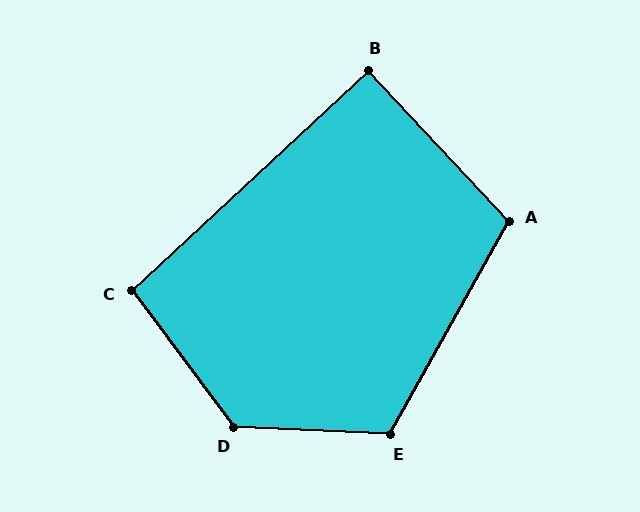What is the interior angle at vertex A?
Approximately 108 degrees (obtuse).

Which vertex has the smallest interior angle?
B, at approximately 90 degrees.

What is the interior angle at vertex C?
Approximately 96 degrees (obtuse).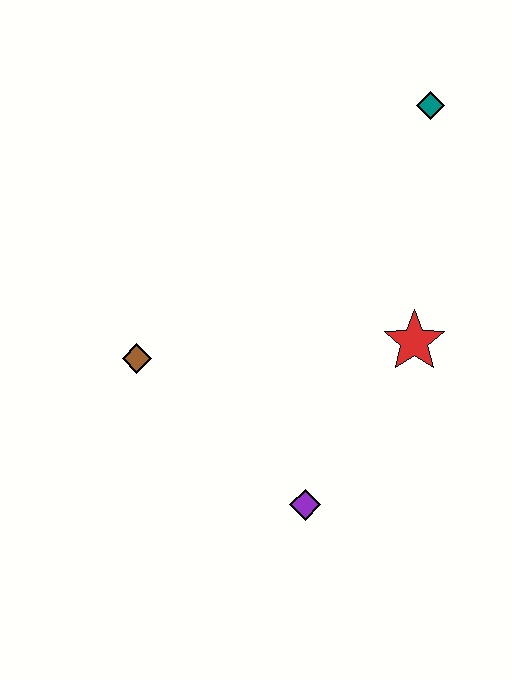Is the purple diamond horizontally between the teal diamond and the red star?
No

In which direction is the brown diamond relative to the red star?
The brown diamond is to the left of the red star.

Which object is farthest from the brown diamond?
The teal diamond is farthest from the brown diamond.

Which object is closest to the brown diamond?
The purple diamond is closest to the brown diamond.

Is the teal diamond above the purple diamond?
Yes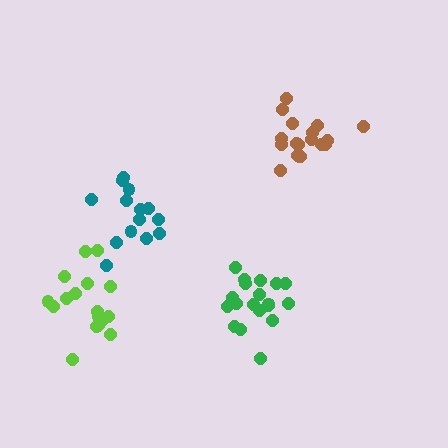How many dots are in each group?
Group 1: 14 dots, Group 2: 18 dots, Group 3: 19 dots, Group 4: 17 dots (68 total).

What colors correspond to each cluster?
The clusters are colored: teal, brown, green, lime.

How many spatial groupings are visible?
There are 4 spatial groupings.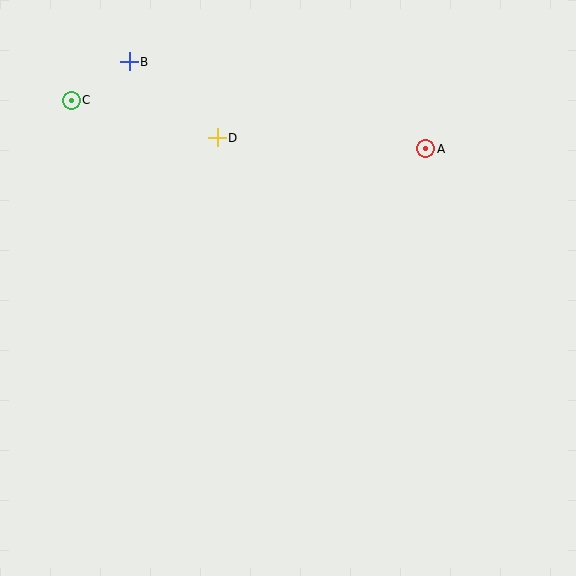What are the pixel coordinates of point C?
Point C is at (71, 100).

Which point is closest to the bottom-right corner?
Point A is closest to the bottom-right corner.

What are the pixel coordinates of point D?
Point D is at (217, 138).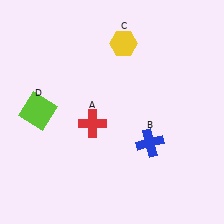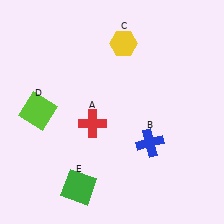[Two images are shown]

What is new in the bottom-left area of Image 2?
A green square (E) was added in the bottom-left area of Image 2.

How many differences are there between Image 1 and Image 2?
There is 1 difference between the two images.